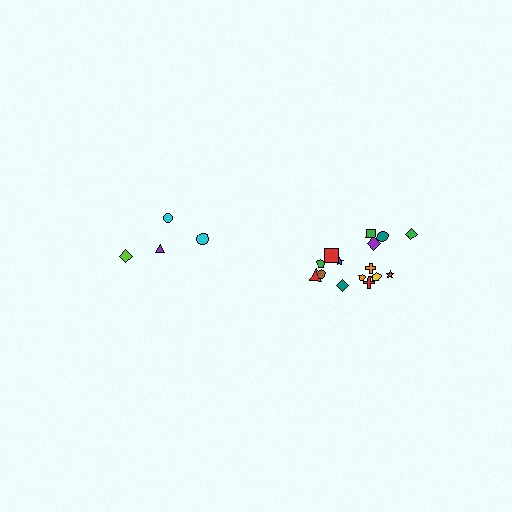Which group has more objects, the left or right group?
The right group.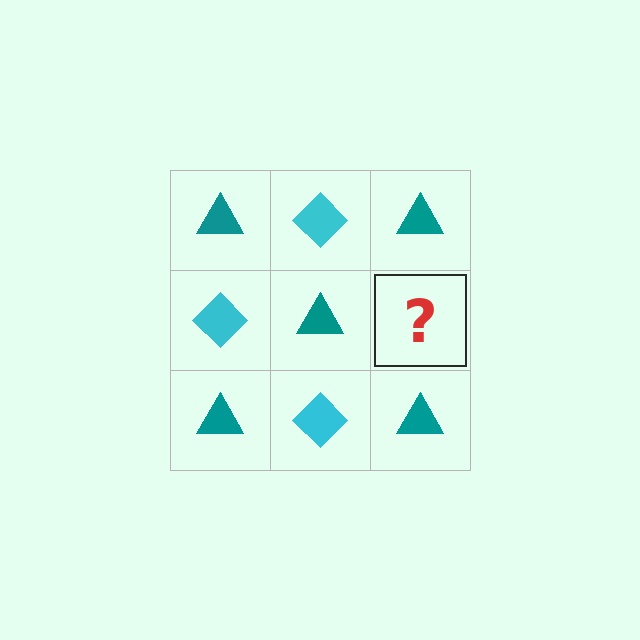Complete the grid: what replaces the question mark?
The question mark should be replaced with a cyan diamond.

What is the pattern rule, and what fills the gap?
The rule is that it alternates teal triangle and cyan diamond in a checkerboard pattern. The gap should be filled with a cyan diamond.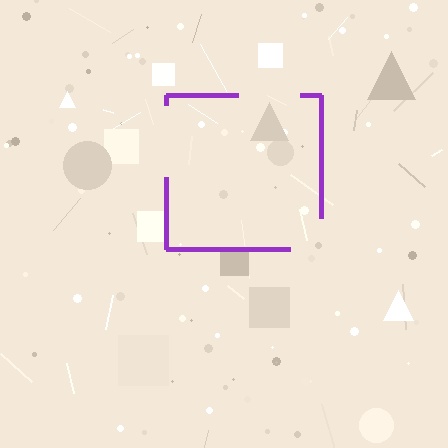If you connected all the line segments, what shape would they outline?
They would outline a square.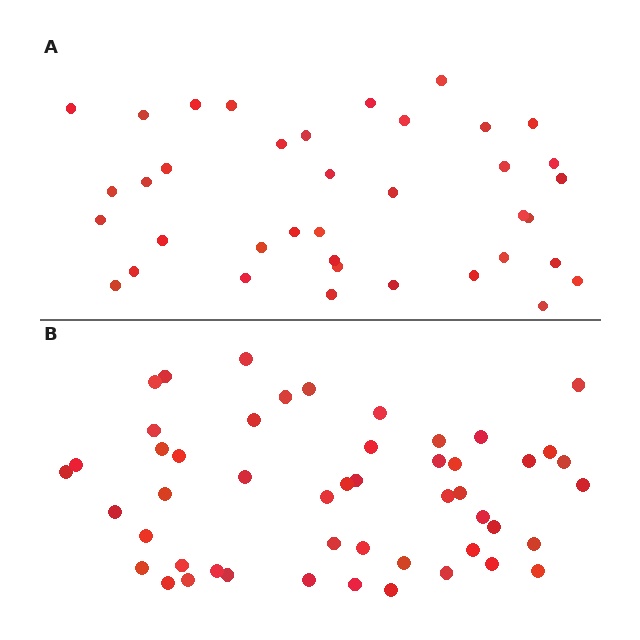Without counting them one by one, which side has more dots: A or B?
Region B (the bottom region) has more dots.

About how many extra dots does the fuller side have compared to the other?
Region B has roughly 12 or so more dots than region A.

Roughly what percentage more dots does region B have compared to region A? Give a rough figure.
About 30% more.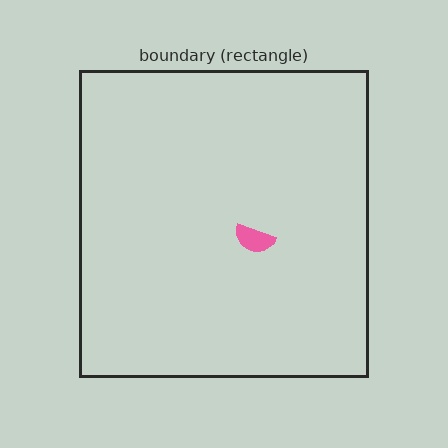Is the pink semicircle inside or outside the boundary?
Inside.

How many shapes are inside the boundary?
1 inside, 0 outside.